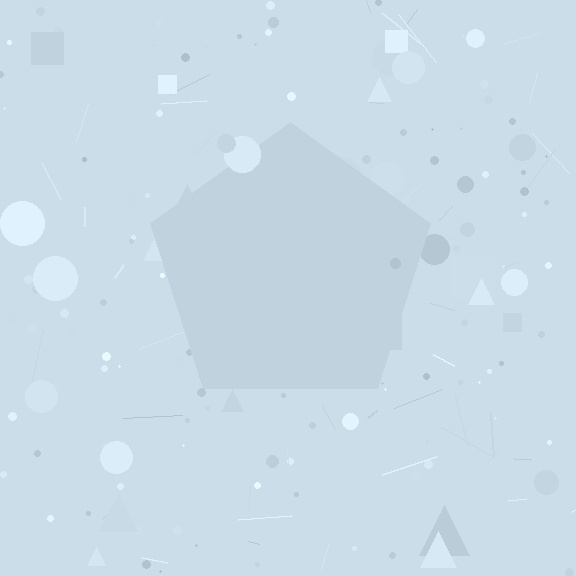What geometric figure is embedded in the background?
A pentagon is embedded in the background.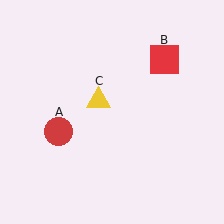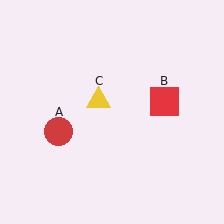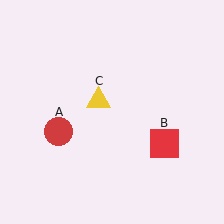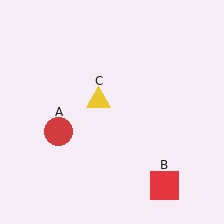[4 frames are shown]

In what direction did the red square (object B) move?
The red square (object B) moved down.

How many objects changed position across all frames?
1 object changed position: red square (object B).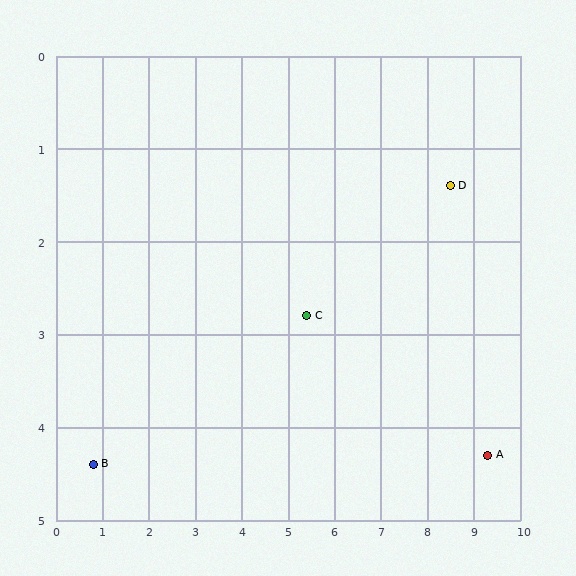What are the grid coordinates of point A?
Point A is at approximately (9.3, 4.3).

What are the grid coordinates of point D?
Point D is at approximately (8.5, 1.4).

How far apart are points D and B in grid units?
Points D and B are about 8.3 grid units apart.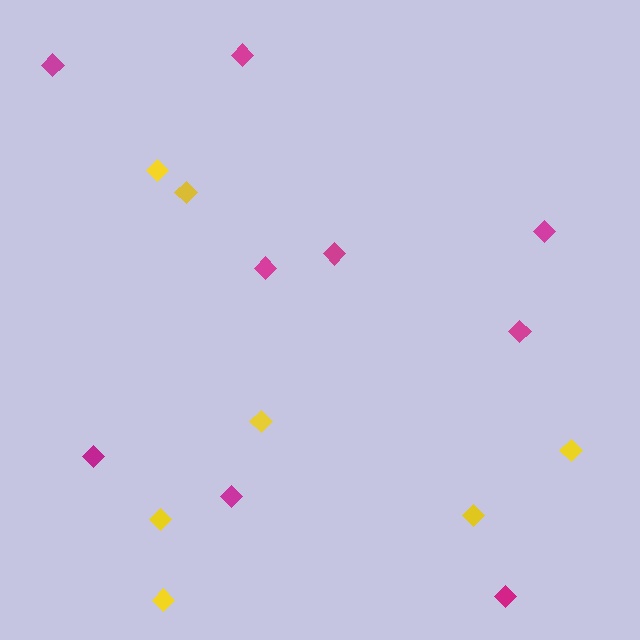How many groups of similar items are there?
There are 2 groups: one group of magenta diamonds (9) and one group of yellow diamonds (7).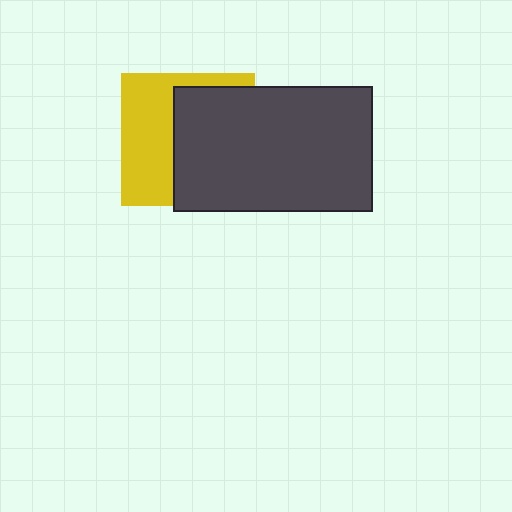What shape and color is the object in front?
The object in front is a dark gray rectangle.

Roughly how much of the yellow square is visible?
A small part of it is visible (roughly 44%).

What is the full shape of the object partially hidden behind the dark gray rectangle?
The partially hidden object is a yellow square.